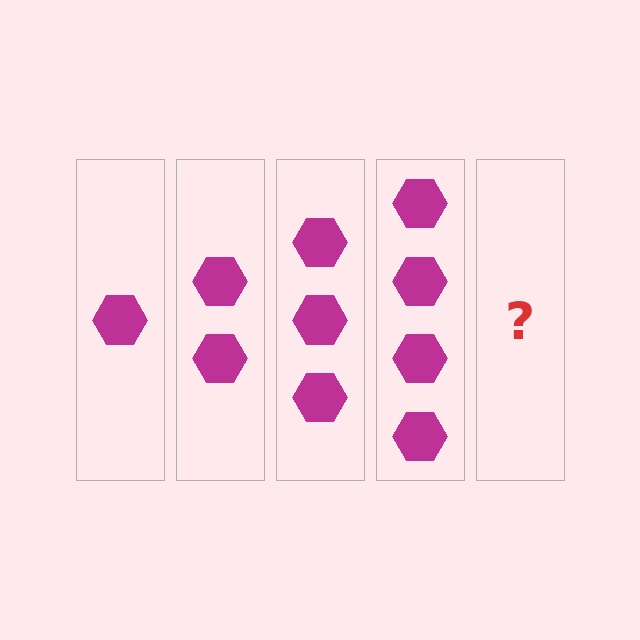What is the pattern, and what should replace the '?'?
The pattern is that each step adds one more hexagon. The '?' should be 5 hexagons.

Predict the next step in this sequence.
The next step is 5 hexagons.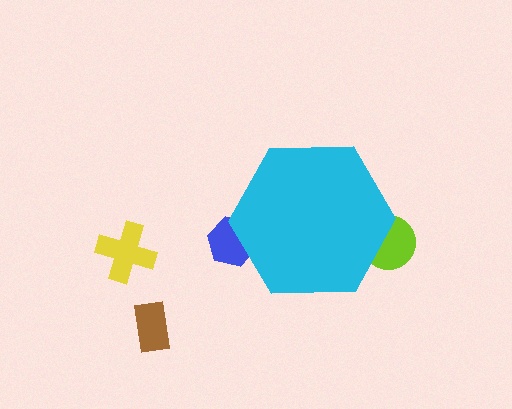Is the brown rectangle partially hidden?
No, the brown rectangle is fully visible.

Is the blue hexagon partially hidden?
Yes, the blue hexagon is partially hidden behind the cyan hexagon.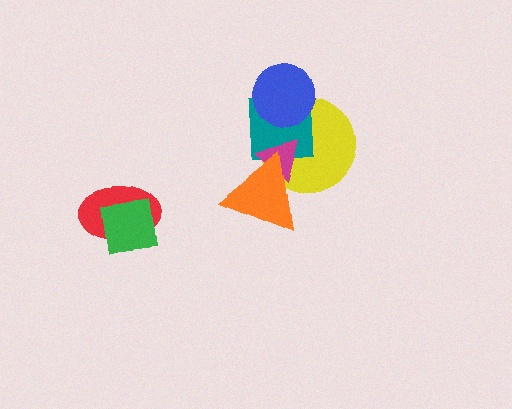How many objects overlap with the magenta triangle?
3 objects overlap with the magenta triangle.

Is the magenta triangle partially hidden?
Yes, it is partially covered by another shape.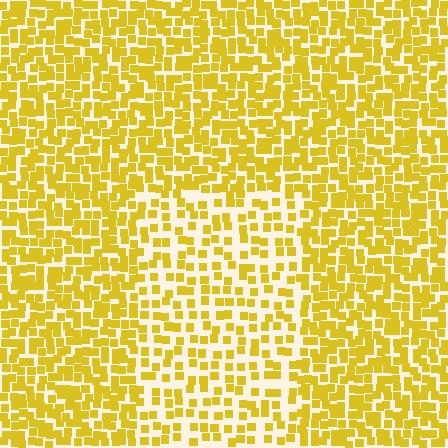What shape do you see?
I see a rectangle.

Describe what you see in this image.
The image contains small yellow elements arranged at two different densities. A rectangle-shaped region is visible where the elements are less densely packed than the surrounding area.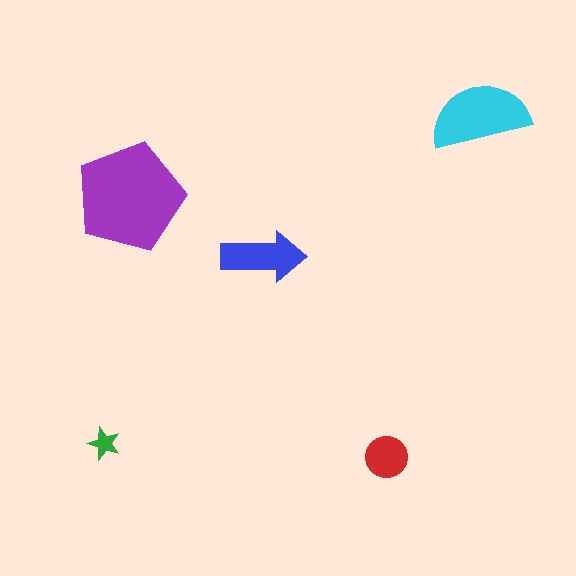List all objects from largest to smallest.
The purple pentagon, the cyan semicircle, the blue arrow, the red circle, the green star.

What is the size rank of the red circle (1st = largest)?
4th.